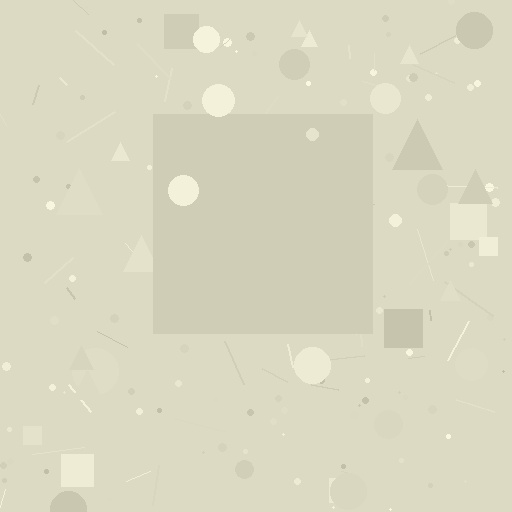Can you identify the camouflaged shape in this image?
The camouflaged shape is a square.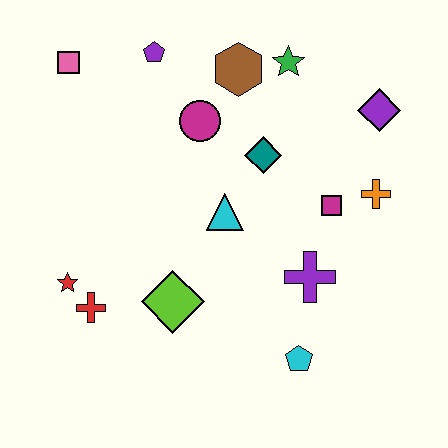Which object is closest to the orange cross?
The magenta square is closest to the orange cross.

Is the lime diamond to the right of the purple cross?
No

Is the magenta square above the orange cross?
No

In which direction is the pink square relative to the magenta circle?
The pink square is to the left of the magenta circle.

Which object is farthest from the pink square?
The cyan pentagon is farthest from the pink square.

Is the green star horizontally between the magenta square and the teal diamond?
Yes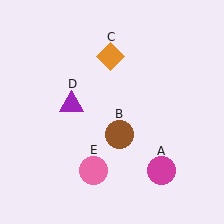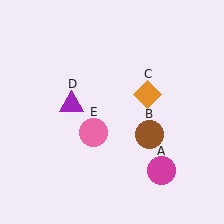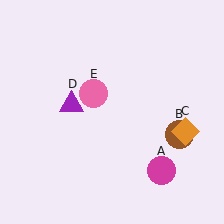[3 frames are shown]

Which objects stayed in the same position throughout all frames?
Magenta circle (object A) and purple triangle (object D) remained stationary.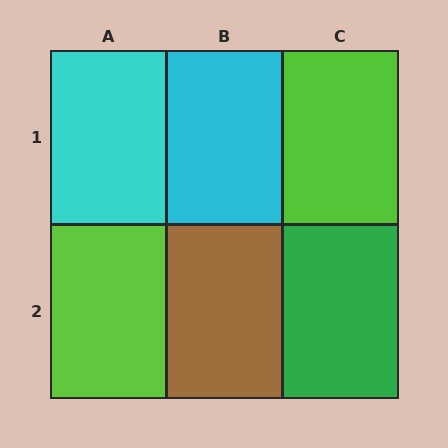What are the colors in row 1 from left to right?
Cyan, cyan, lime.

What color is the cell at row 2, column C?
Green.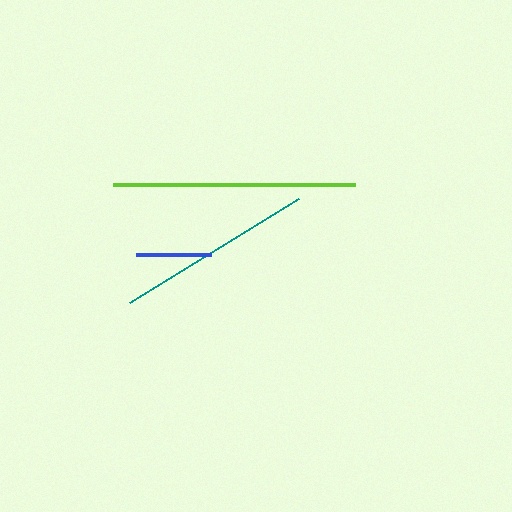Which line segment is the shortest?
The blue line is the shortest at approximately 75 pixels.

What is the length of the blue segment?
The blue segment is approximately 75 pixels long.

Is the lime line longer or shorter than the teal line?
The lime line is longer than the teal line.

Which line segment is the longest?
The lime line is the longest at approximately 242 pixels.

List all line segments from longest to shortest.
From longest to shortest: lime, teal, blue.